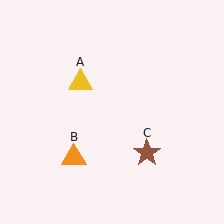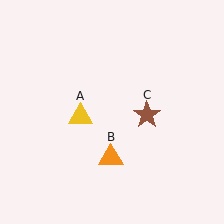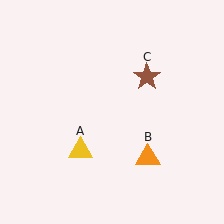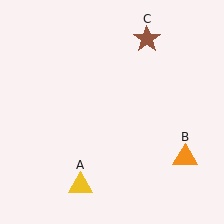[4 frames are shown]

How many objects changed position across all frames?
3 objects changed position: yellow triangle (object A), orange triangle (object B), brown star (object C).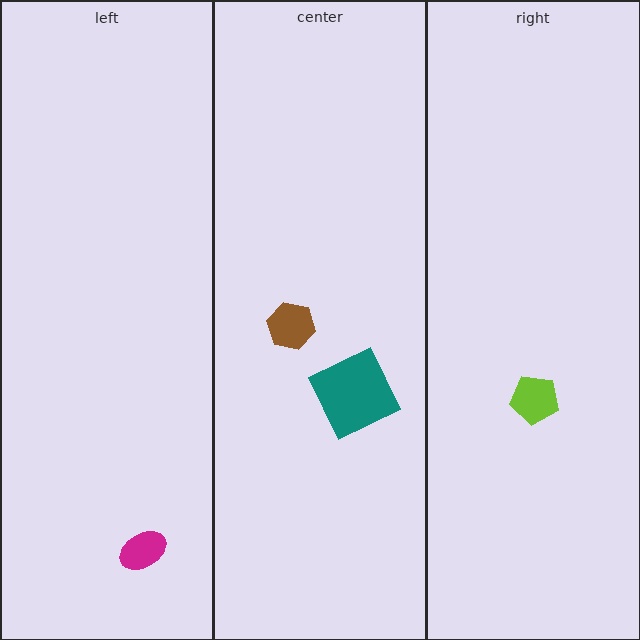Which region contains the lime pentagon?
The right region.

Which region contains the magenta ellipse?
The left region.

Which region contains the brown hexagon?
The center region.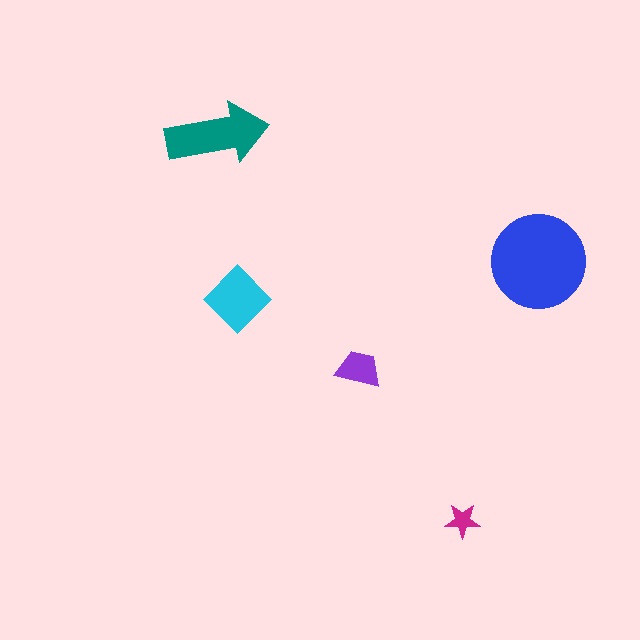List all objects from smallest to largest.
The magenta star, the purple trapezoid, the cyan diamond, the teal arrow, the blue circle.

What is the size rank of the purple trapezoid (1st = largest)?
4th.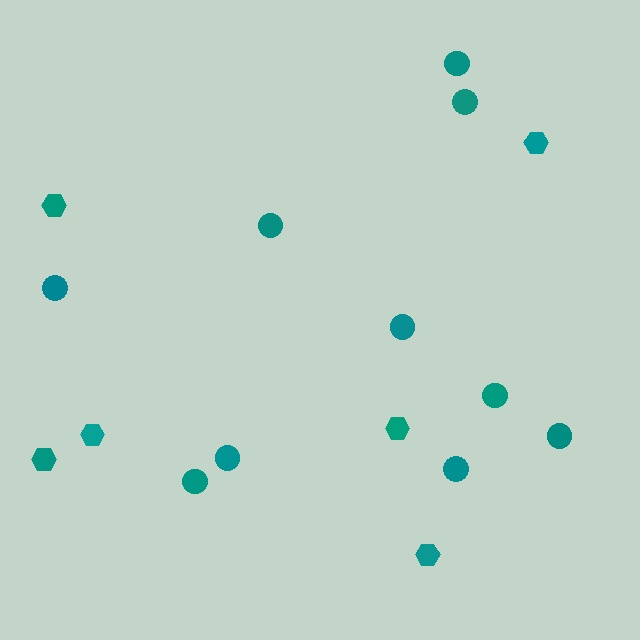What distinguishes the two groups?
There are 2 groups: one group of circles (10) and one group of hexagons (6).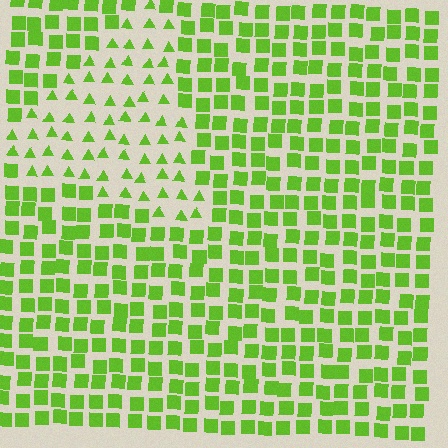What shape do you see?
I see a triangle.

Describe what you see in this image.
The image is filled with small lime elements arranged in a uniform grid. A triangle-shaped region contains triangles, while the surrounding area contains squares. The boundary is defined purely by the change in element shape.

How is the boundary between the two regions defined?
The boundary is defined by a change in element shape: triangles inside vs. squares outside. All elements share the same color and spacing.